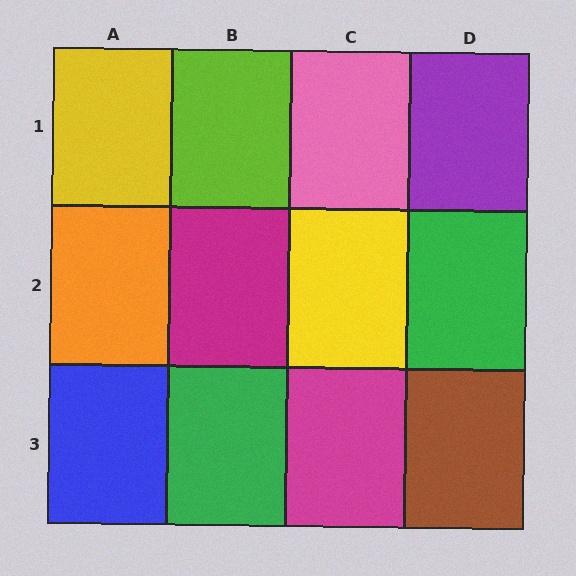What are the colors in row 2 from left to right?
Orange, magenta, yellow, green.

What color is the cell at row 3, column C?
Magenta.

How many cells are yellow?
2 cells are yellow.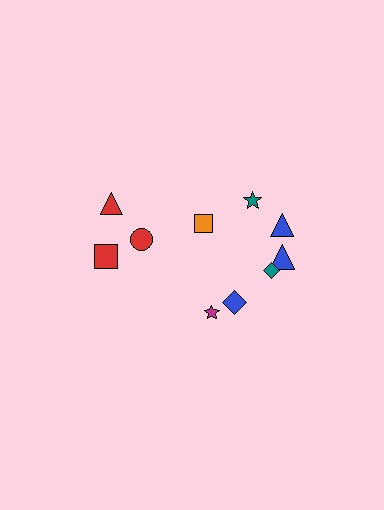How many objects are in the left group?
There are 3 objects.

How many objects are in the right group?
There are 7 objects.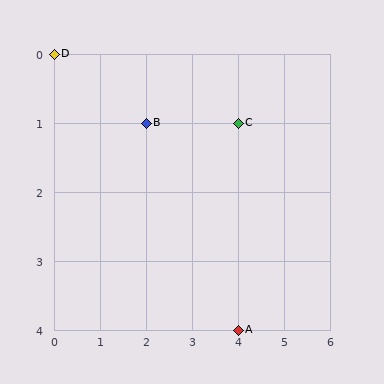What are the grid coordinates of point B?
Point B is at grid coordinates (2, 1).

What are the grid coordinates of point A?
Point A is at grid coordinates (4, 4).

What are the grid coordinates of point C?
Point C is at grid coordinates (4, 1).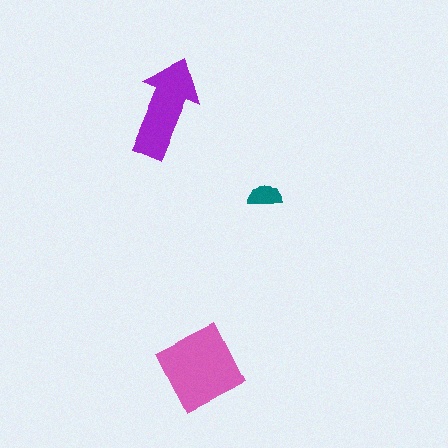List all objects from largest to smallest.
The pink square, the purple arrow, the teal semicircle.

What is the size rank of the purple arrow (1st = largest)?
2nd.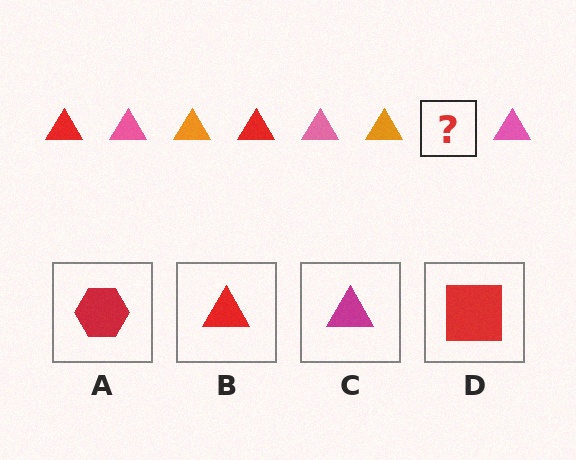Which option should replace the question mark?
Option B.